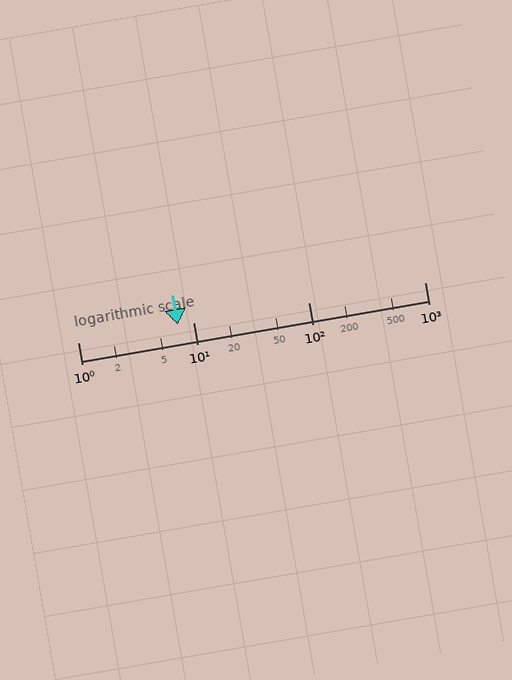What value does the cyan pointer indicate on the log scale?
The pointer indicates approximately 7.3.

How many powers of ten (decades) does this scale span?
The scale spans 3 decades, from 1 to 1000.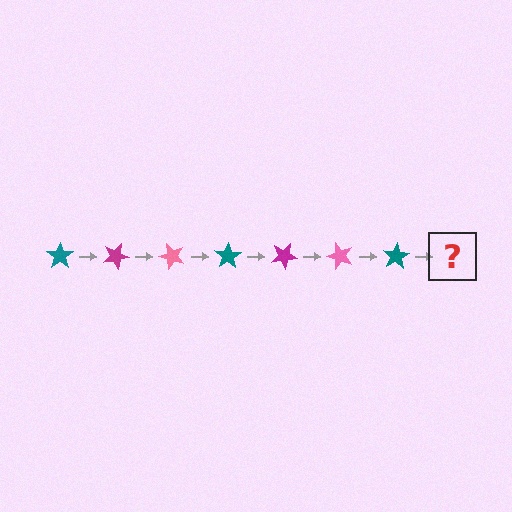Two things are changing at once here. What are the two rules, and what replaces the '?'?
The two rules are that it rotates 25 degrees each step and the color cycles through teal, magenta, and pink. The '?' should be a magenta star, rotated 175 degrees from the start.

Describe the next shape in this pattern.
It should be a magenta star, rotated 175 degrees from the start.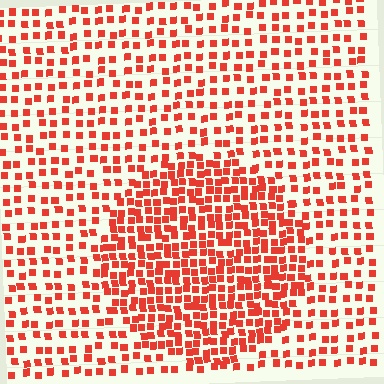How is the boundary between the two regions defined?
The boundary is defined by a change in element density (approximately 2.0x ratio). All elements are the same color, size, and shape.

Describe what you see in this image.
The image contains small red elements arranged at two different densities. A circle-shaped region is visible where the elements are more densely packed than the surrounding area.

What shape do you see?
I see a circle.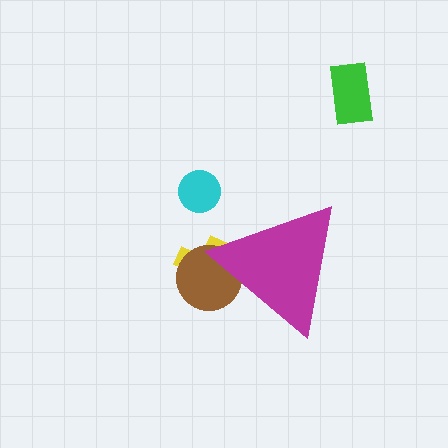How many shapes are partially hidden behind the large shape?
2 shapes are partially hidden.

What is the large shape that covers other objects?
A magenta triangle.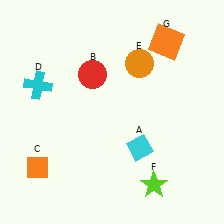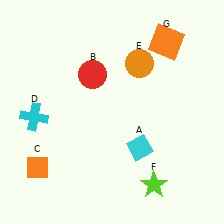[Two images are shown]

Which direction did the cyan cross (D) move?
The cyan cross (D) moved down.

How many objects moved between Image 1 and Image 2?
1 object moved between the two images.